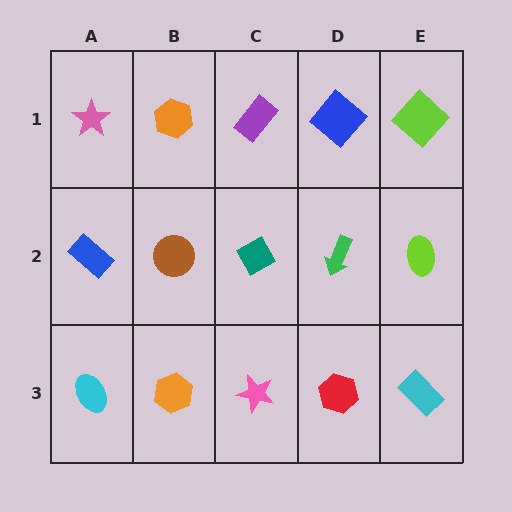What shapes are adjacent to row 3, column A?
A blue rectangle (row 2, column A), an orange hexagon (row 3, column B).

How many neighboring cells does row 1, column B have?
3.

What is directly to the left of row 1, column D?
A purple rectangle.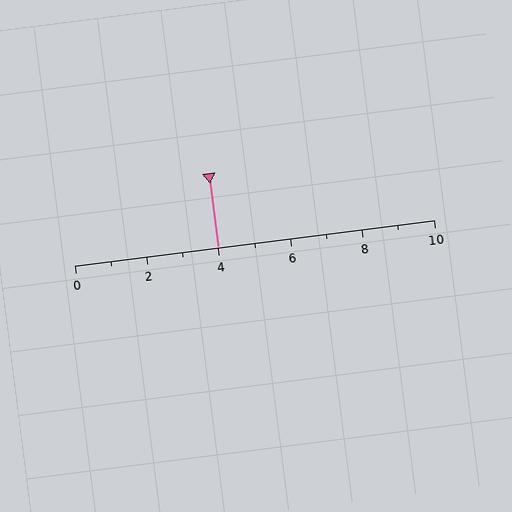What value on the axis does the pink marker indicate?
The marker indicates approximately 4.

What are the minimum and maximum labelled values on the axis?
The axis runs from 0 to 10.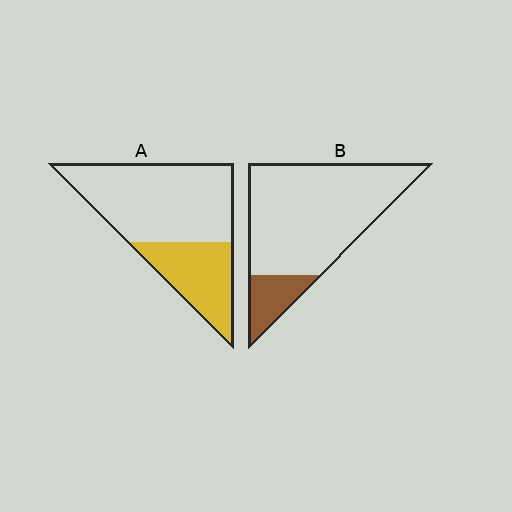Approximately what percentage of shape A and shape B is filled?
A is approximately 35% and B is approximately 15%.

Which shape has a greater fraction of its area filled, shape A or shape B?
Shape A.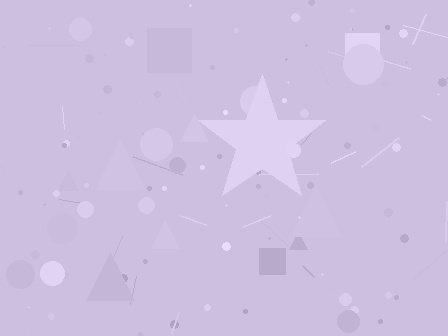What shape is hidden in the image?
A star is hidden in the image.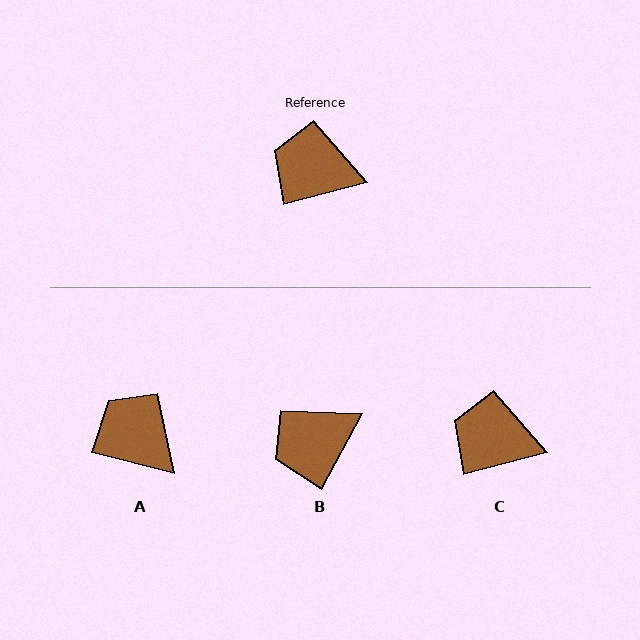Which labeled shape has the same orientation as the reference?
C.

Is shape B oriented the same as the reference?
No, it is off by about 47 degrees.